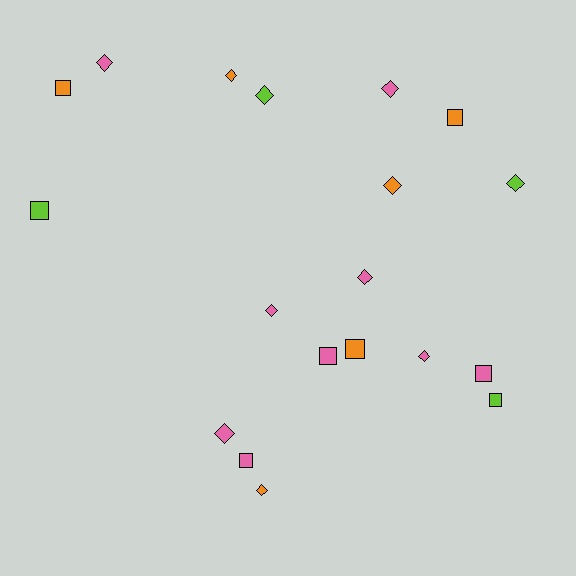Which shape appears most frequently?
Diamond, with 11 objects.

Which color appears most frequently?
Pink, with 9 objects.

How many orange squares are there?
There are 3 orange squares.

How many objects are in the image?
There are 19 objects.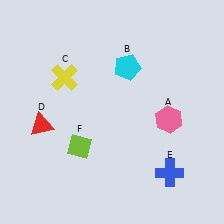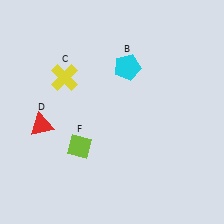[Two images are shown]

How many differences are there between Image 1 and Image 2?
There are 2 differences between the two images.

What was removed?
The pink hexagon (A), the blue cross (E) were removed in Image 2.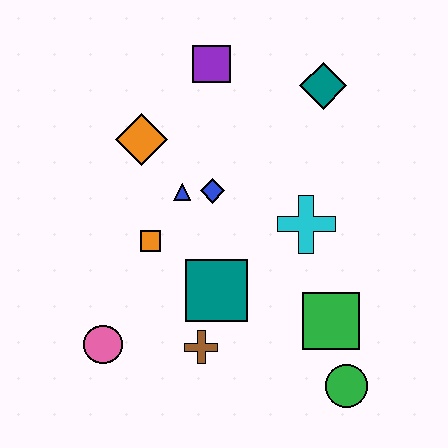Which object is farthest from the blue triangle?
The green circle is farthest from the blue triangle.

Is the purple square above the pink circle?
Yes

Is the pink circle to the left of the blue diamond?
Yes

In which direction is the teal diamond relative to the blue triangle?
The teal diamond is to the right of the blue triangle.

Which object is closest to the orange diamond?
The blue triangle is closest to the orange diamond.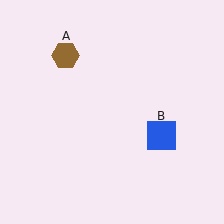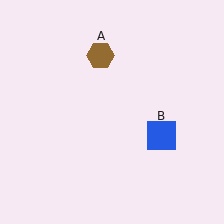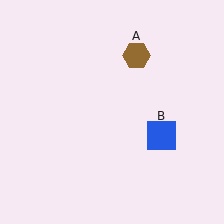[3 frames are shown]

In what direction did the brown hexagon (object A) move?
The brown hexagon (object A) moved right.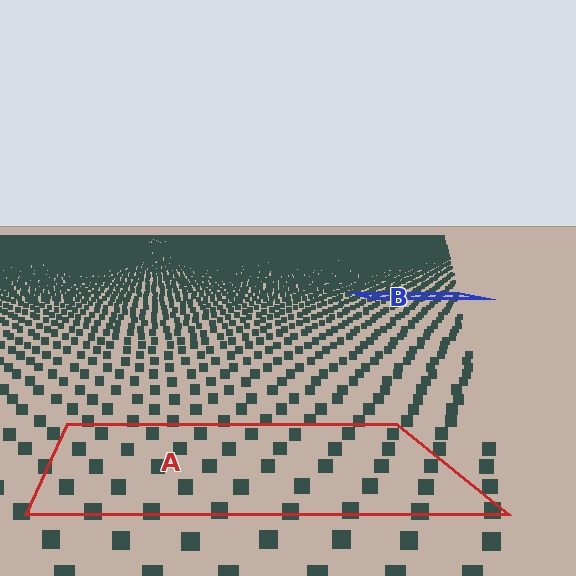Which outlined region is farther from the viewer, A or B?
Region B is farther from the viewer — the texture elements inside it appear smaller and more densely packed.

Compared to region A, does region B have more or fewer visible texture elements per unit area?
Region B has more texture elements per unit area — they are packed more densely because it is farther away.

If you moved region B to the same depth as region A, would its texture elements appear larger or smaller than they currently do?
They would appear larger. At a closer depth, the same texture elements are projected at a bigger on-screen size.